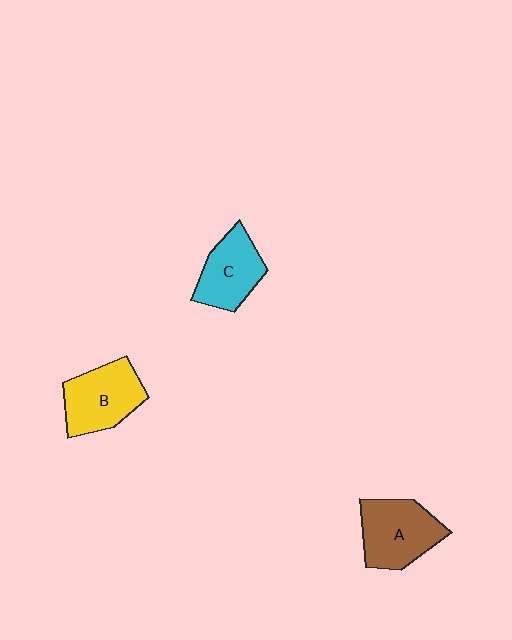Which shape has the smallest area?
Shape C (cyan).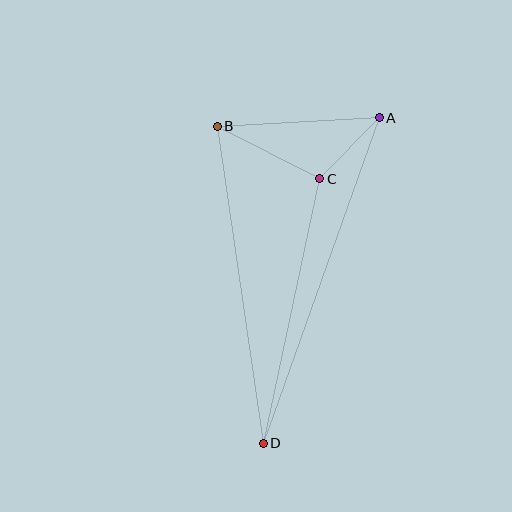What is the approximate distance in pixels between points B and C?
The distance between B and C is approximately 115 pixels.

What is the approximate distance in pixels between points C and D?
The distance between C and D is approximately 270 pixels.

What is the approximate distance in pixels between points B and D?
The distance between B and D is approximately 320 pixels.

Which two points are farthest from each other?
Points A and D are farthest from each other.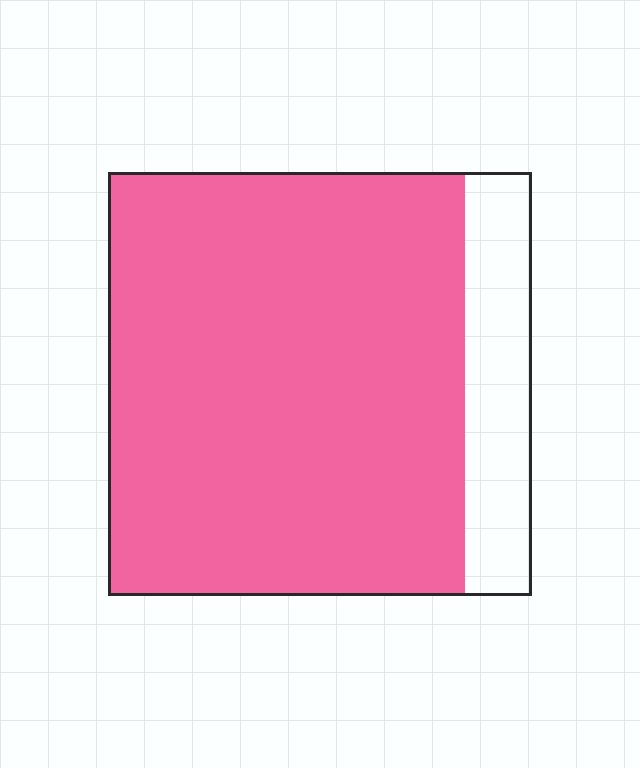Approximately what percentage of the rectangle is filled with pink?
Approximately 85%.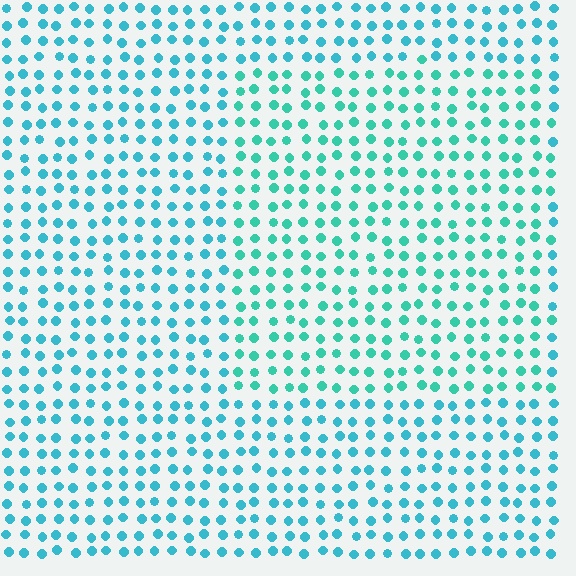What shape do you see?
I see a rectangle.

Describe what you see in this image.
The image is filled with small cyan elements in a uniform arrangement. A rectangle-shaped region is visible where the elements are tinted to a slightly different hue, forming a subtle color boundary.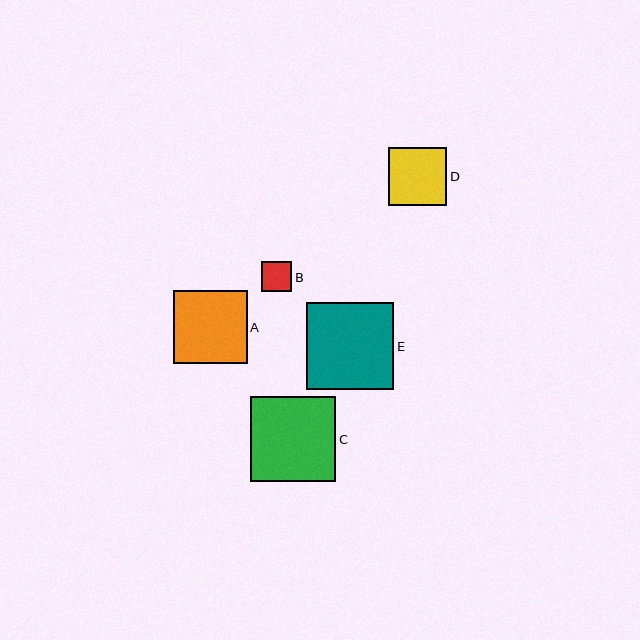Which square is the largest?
Square E is the largest with a size of approximately 87 pixels.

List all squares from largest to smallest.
From largest to smallest: E, C, A, D, B.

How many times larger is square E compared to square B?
Square E is approximately 2.9 times the size of square B.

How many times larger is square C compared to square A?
Square C is approximately 1.2 times the size of square A.